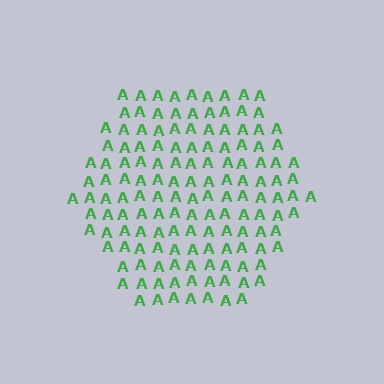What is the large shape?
The large shape is a hexagon.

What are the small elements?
The small elements are letter A's.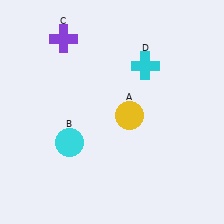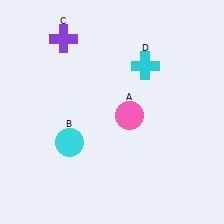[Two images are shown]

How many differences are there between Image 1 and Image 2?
There is 1 difference between the two images.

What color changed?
The circle (A) changed from yellow in Image 1 to pink in Image 2.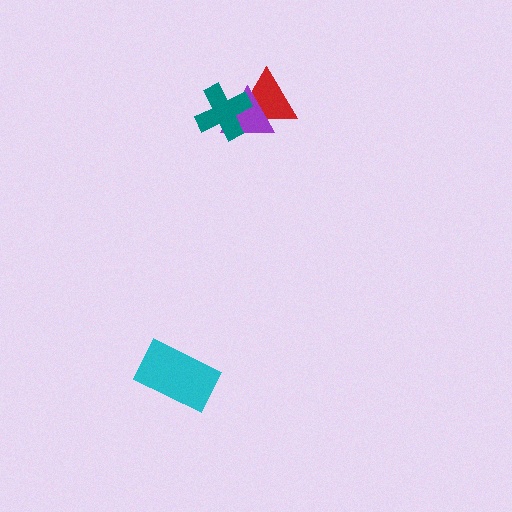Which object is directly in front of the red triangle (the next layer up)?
The purple triangle is directly in front of the red triangle.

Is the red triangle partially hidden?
Yes, it is partially covered by another shape.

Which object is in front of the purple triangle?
The teal cross is in front of the purple triangle.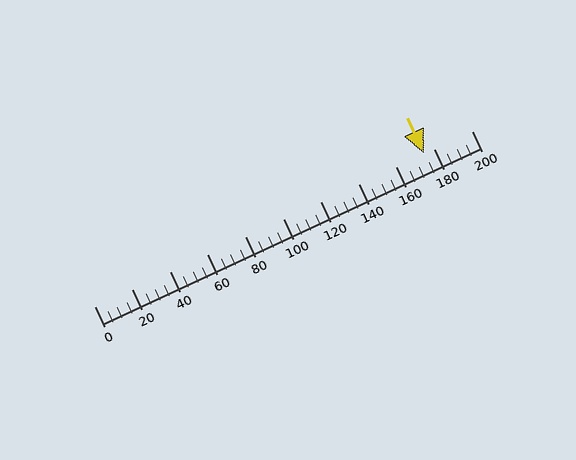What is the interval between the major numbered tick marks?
The major tick marks are spaced 20 units apart.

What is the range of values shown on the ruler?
The ruler shows values from 0 to 200.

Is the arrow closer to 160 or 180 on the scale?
The arrow is closer to 180.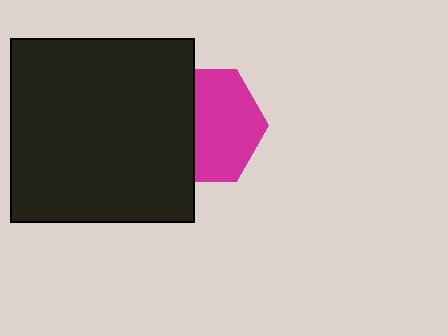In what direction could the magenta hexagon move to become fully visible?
The magenta hexagon could move right. That would shift it out from behind the black square entirely.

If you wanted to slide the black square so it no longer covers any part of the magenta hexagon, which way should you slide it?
Slide it left — that is the most direct way to separate the two shapes.